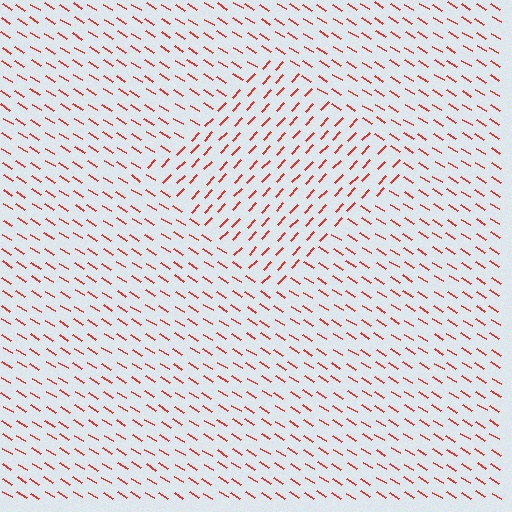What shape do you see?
I see a diamond.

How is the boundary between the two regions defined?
The boundary is defined purely by a change in line orientation (approximately 79 degrees difference). All lines are the same color and thickness.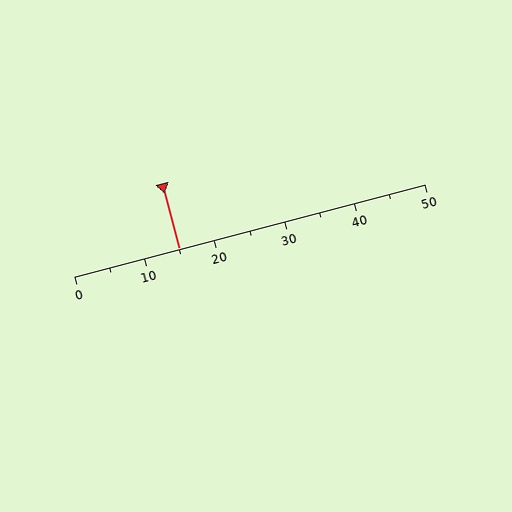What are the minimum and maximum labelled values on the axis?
The axis runs from 0 to 50.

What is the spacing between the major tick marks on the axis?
The major ticks are spaced 10 apart.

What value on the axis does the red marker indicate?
The marker indicates approximately 15.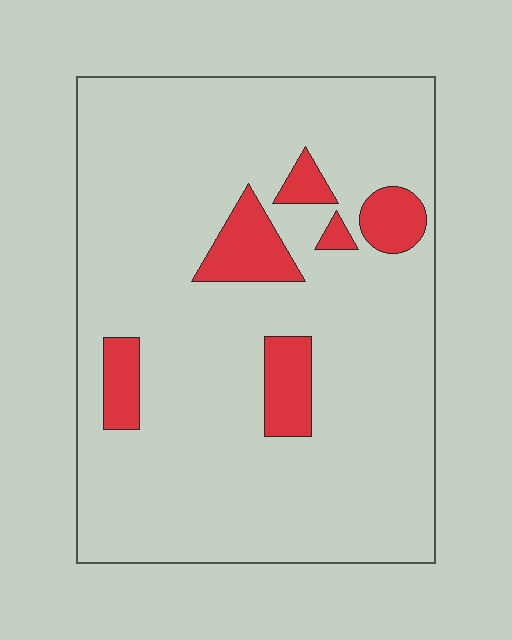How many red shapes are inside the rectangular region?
6.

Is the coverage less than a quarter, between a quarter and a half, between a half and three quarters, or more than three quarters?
Less than a quarter.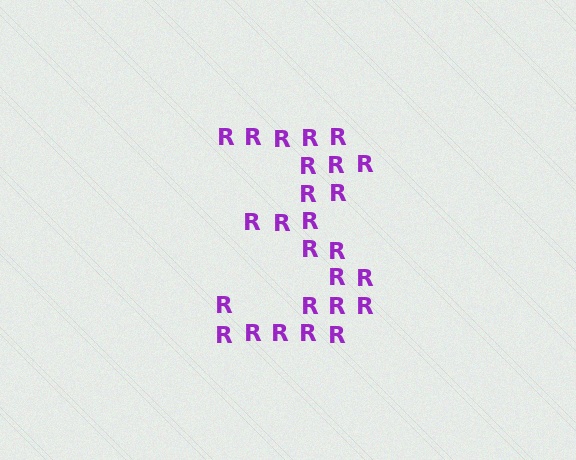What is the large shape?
The large shape is the digit 3.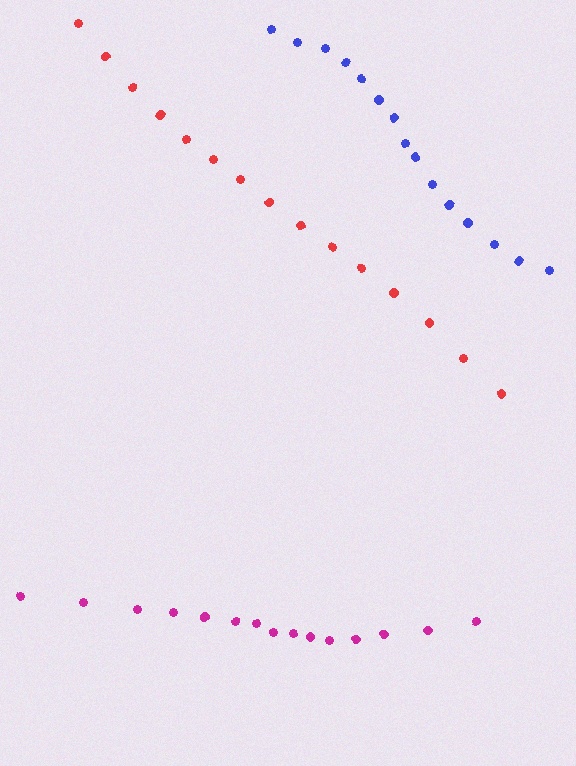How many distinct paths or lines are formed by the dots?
There are 3 distinct paths.